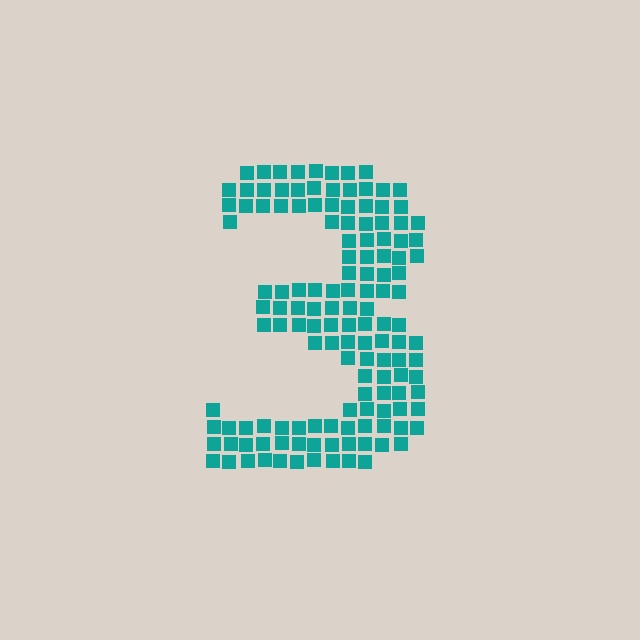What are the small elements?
The small elements are squares.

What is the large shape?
The large shape is the digit 3.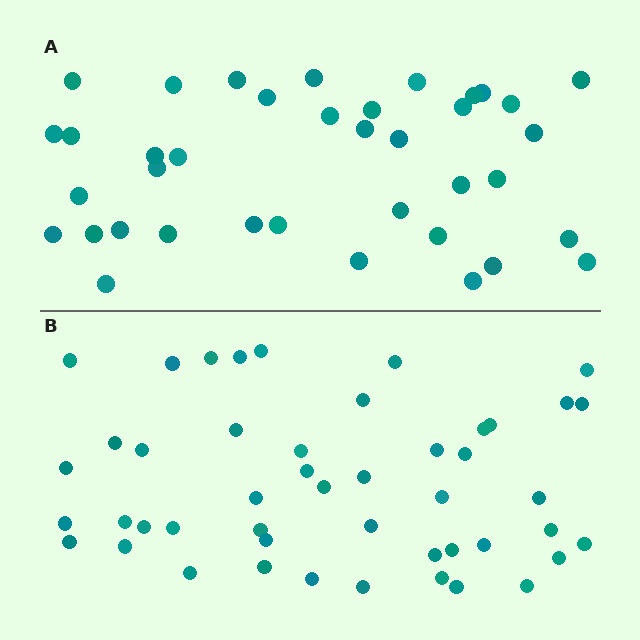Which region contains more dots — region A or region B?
Region B (the bottom region) has more dots.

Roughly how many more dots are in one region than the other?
Region B has roughly 8 or so more dots than region A.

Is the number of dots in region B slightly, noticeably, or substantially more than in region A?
Region B has only slightly more — the two regions are fairly close. The ratio is roughly 1.2 to 1.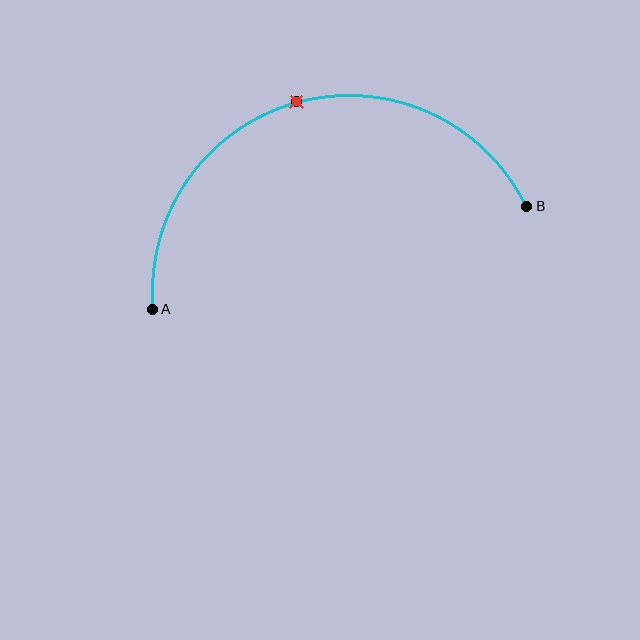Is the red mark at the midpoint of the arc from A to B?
Yes. The red mark lies on the arc at equal arc-length from both A and B — it is the arc midpoint.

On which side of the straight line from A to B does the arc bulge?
The arc bulges above the straight line connecting A and B.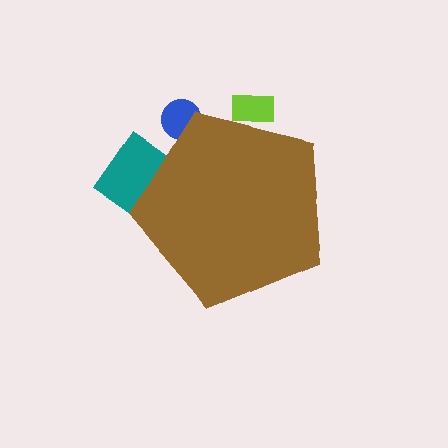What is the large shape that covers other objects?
A brown pentagon.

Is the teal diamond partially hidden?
Yes, the teal diamond is partially hidden behind the brown pentagon.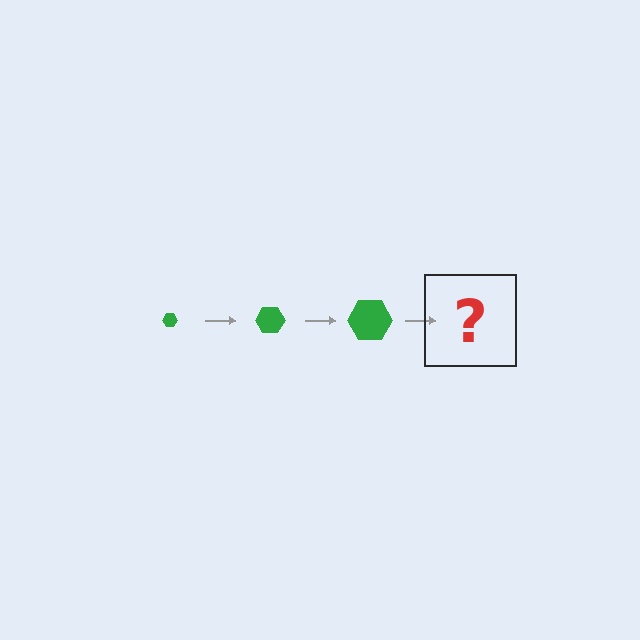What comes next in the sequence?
The next element should be a green hexagon, larger than the previous one.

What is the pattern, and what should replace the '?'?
The pattern is that the hexagon gets progressively larger each step. The '?' should be a green hexagon, larger than the previous one.